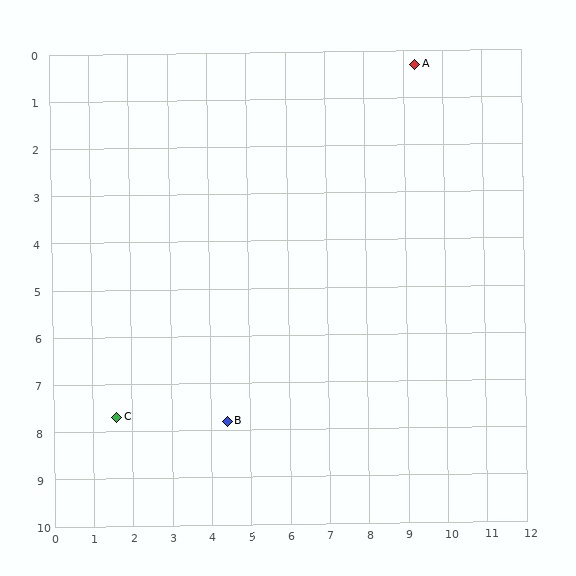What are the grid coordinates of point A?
Point A is at approximately (9.3, 0.3).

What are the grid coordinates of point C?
Point C is at approximately (1.6, 7.7).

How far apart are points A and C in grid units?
Points A and C are about 10.7 grid units apart.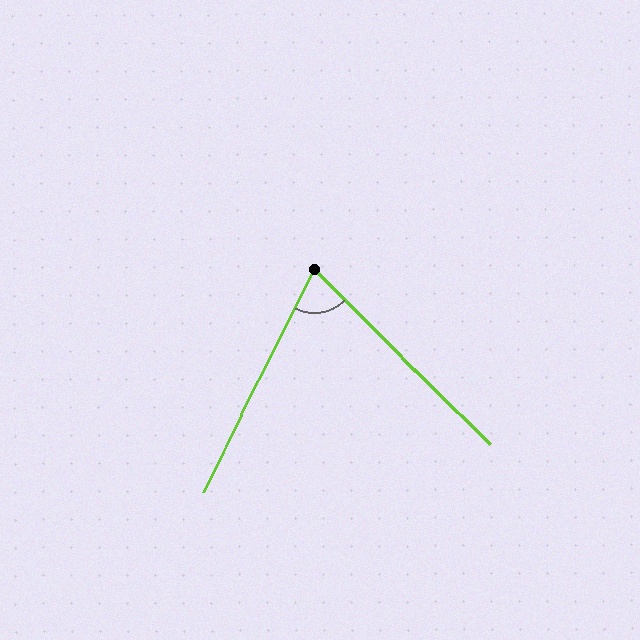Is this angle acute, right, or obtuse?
It is acute.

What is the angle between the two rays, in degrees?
Approximately 72 degrees.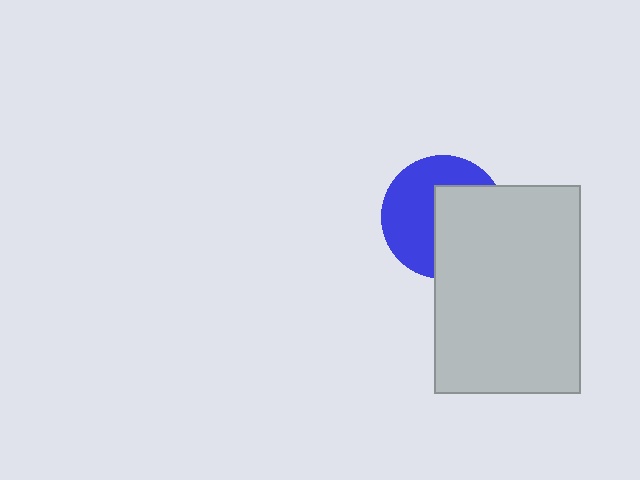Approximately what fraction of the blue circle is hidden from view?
Roughly 48% of the blue circle is hidden behind the light gray rectangle.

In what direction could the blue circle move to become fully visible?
The blue circle could move left. That would shift it out from behind the light gray rectangle entirely.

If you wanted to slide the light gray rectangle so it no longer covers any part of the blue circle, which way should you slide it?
Slide it right — that is the most direct way to separate the two shapes.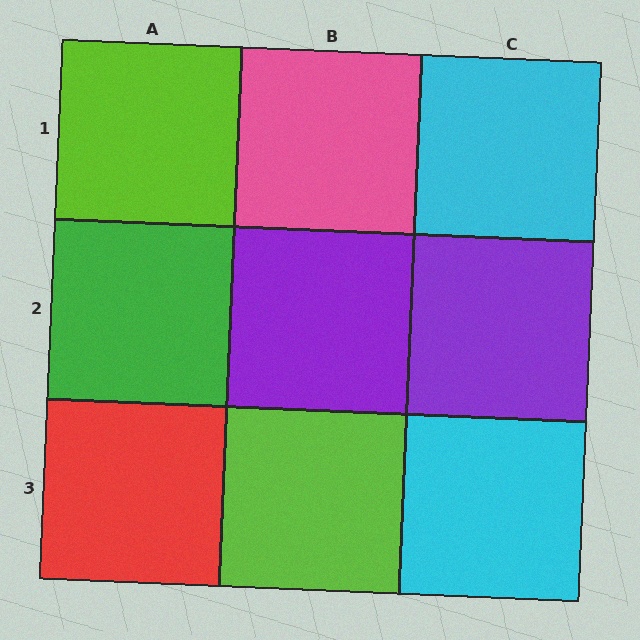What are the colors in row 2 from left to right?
Green, purple, purple.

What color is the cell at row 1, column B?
Pink.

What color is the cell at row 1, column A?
Lime.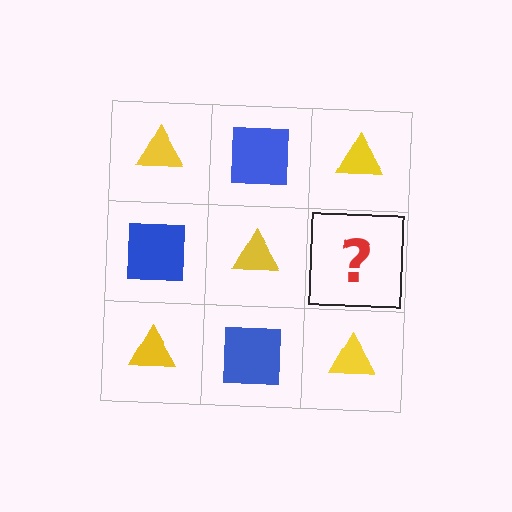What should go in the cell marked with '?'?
The missing cell should contain a blue square.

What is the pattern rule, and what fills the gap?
The rule is that it alternates yellow triangle and blue square in a checkerboard pattern. The gap should be filled with a blue square.